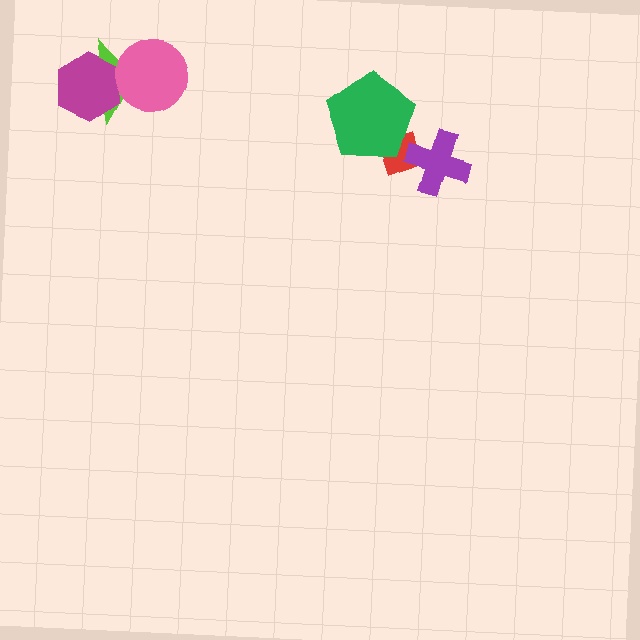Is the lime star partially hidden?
Yes, it is partially covered by another shape.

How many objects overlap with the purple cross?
1 object overlaps with the purple cross.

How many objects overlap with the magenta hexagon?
2 objects overlap with the magenta hexagon.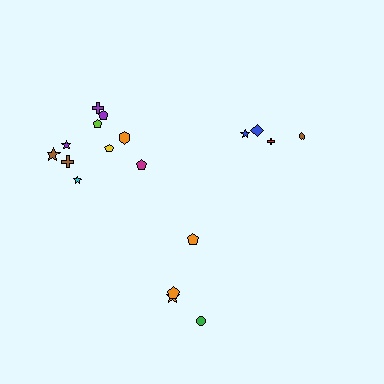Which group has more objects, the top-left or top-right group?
The top-left group.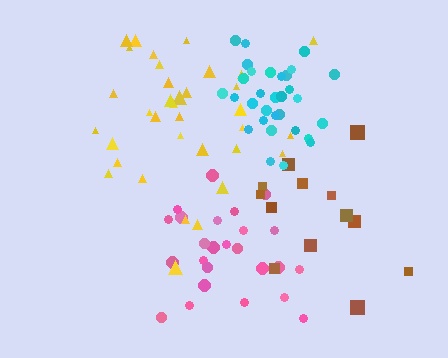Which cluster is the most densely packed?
Cyan.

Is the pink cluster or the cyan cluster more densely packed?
Cyan.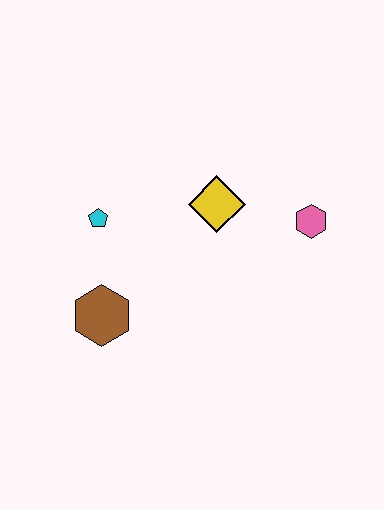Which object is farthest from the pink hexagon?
The brown hexagon is farthest from the pink hexagon.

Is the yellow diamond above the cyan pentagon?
Yes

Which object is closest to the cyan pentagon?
The brown hexagon is closest to the cyan pentagon.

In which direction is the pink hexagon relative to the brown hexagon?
The pink hexagon is to the right of the brown hexagon.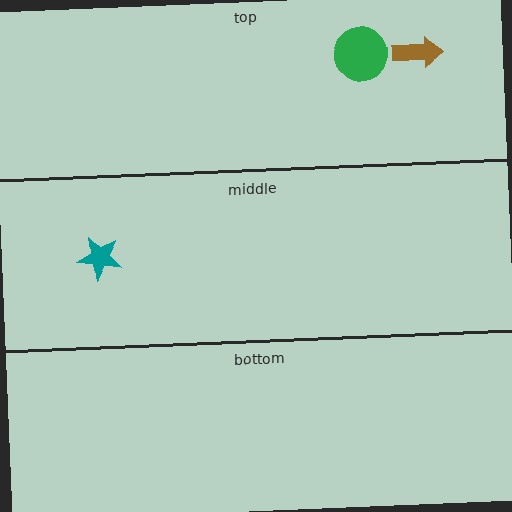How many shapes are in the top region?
2.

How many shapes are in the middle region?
1.